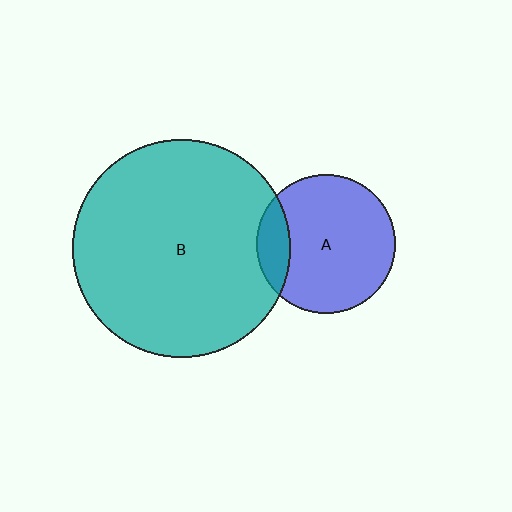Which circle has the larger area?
Circle B (teal).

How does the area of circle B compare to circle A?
Approximately 2.5 times.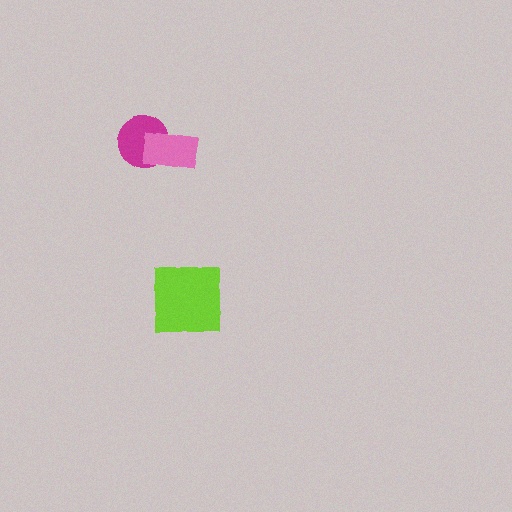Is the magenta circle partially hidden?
Yes, it is partially covered by another shape.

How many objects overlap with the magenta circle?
1 object overlaps with the magenta circle.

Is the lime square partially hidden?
No, no other shape covers it.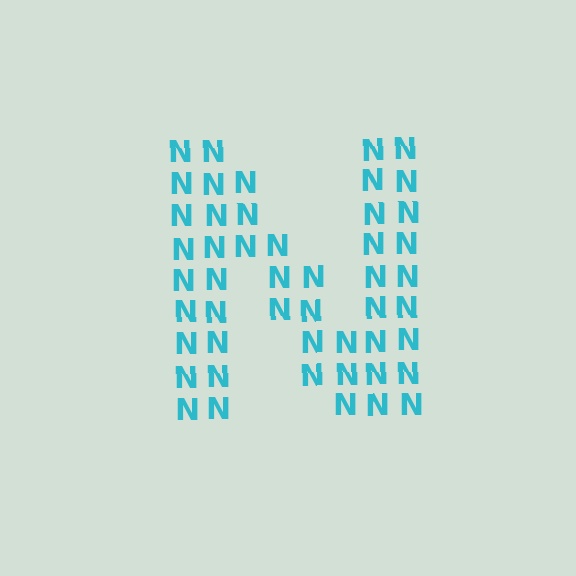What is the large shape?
The large shape is the letter N.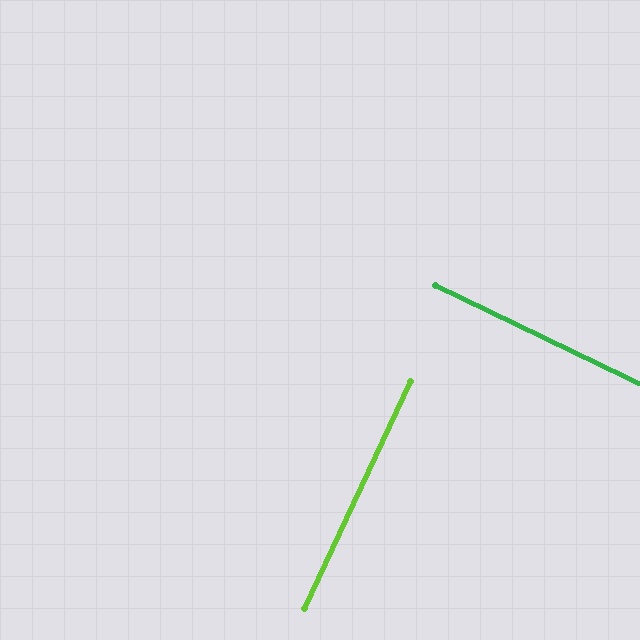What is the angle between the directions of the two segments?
Approximately 89 degrees.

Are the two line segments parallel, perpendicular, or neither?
Perpendicular — they meet at approximately 89°.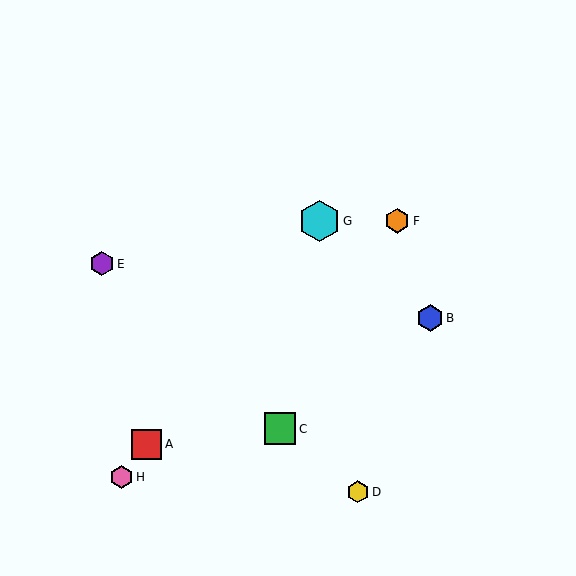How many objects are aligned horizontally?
2 objects (F, G) are aligned horizontally.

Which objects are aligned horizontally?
Objects F, G are aligned horizontally.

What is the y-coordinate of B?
Object B is at y≈318.